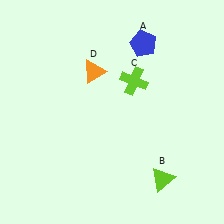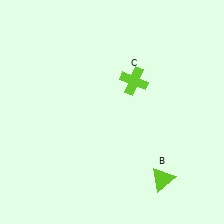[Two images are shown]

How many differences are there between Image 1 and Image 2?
There are 2 differences between the two images.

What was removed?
The blue pentagon (A), the orange triangle (D) were removed in Image 2.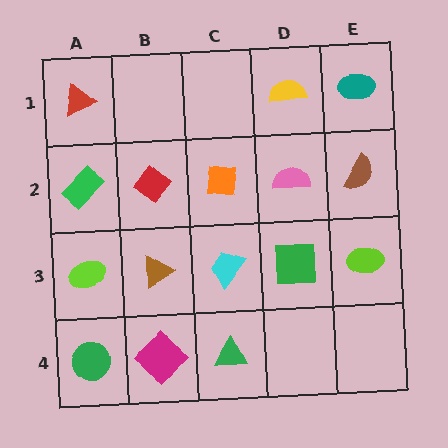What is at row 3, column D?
A green square.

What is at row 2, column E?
A brown semicircle.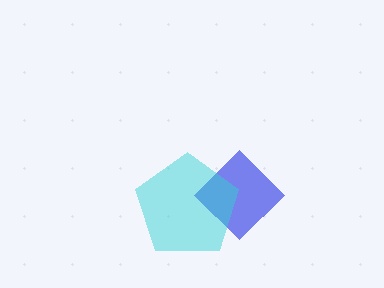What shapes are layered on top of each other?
The layered shapes are: a blue diamond, a cyan pentagon.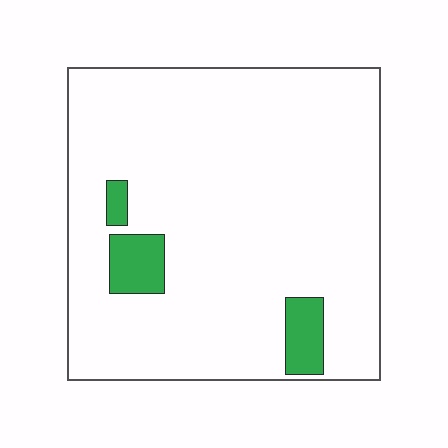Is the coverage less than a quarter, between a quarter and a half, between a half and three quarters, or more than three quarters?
Less than a quarter.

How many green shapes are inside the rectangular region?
3.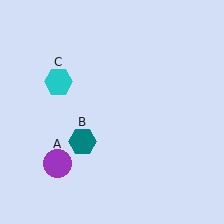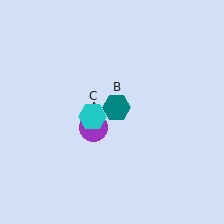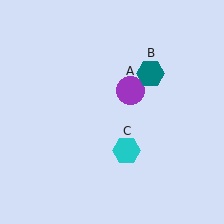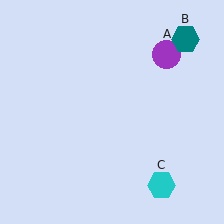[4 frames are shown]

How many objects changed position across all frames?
3 objects changed position: purple circle (object A), teal hexagon (object B), cyan hexagon (object C).